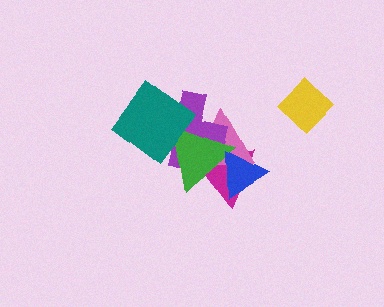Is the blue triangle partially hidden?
No, no other shape covers it.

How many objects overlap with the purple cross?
4 objects overlap with the purple cross.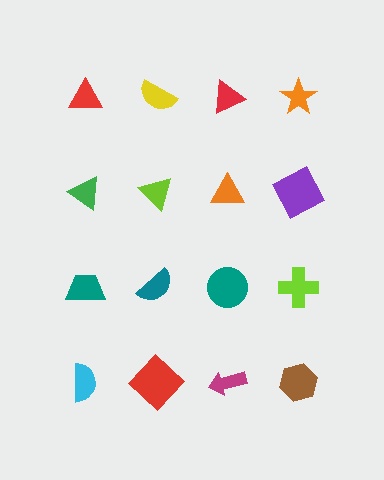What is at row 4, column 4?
A brown hexagon.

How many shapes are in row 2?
4 shapes.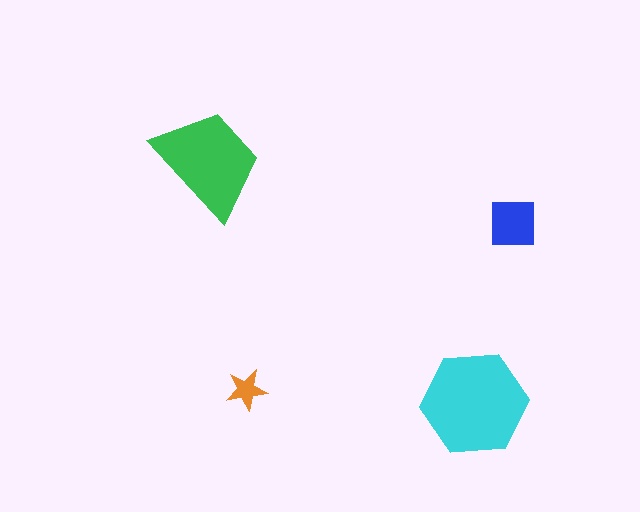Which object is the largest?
The cyan hexagon.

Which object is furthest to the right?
The blue square is rightmost.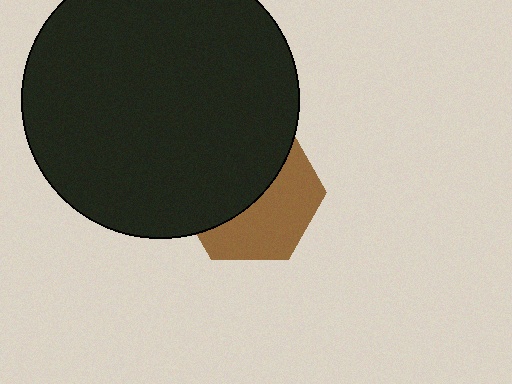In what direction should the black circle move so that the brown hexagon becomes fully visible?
The black circle should move toward the upper-left. That is the shortest direction to clear the overlap and leave the brown hexagon fully visible.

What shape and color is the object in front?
The object in front is a black circle.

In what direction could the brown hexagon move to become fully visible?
The brown hexagon could move toward the lower-right. That would shift it out from behind the black circle entirely.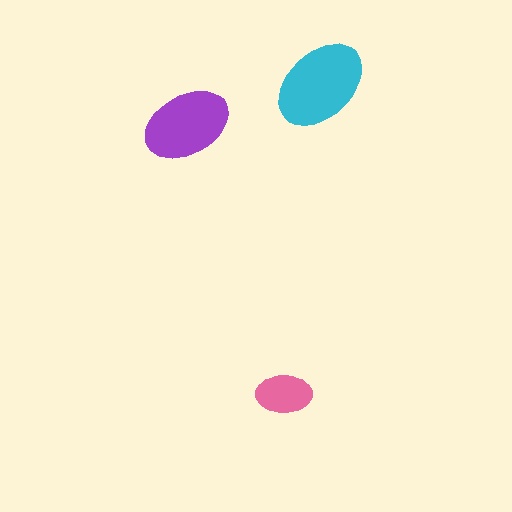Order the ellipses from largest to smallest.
the cyan one, the purple one, the pink one.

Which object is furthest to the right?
The cyan ellipse is rightmost.